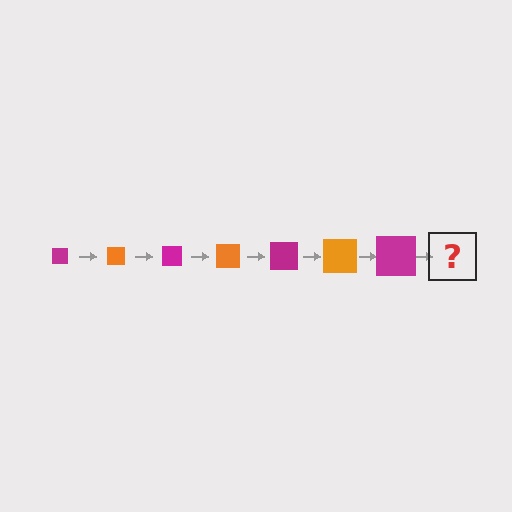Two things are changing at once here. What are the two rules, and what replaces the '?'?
The two rules are that the square grows larger each step and the color cycles through magenta and orange. The '?' should be an orange square, larger than the previous one.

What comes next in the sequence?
The next element should be an orange square, larger than the previous one.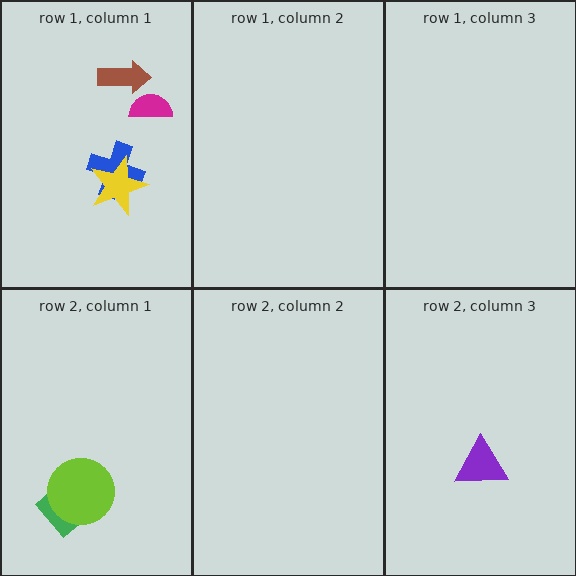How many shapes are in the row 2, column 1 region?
2.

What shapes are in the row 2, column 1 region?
The green diamond, the lime circle.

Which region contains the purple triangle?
The row 2, column 3 region.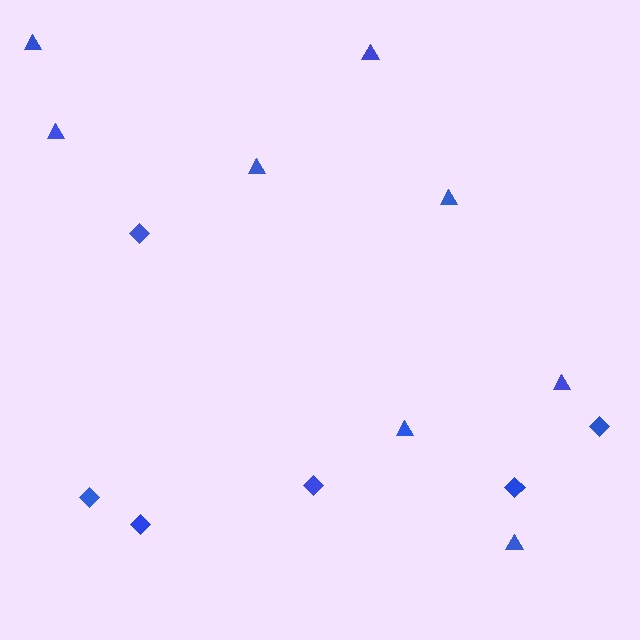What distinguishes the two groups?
There are 2 groups: one group of triangles (8) and one group of diamonds (6).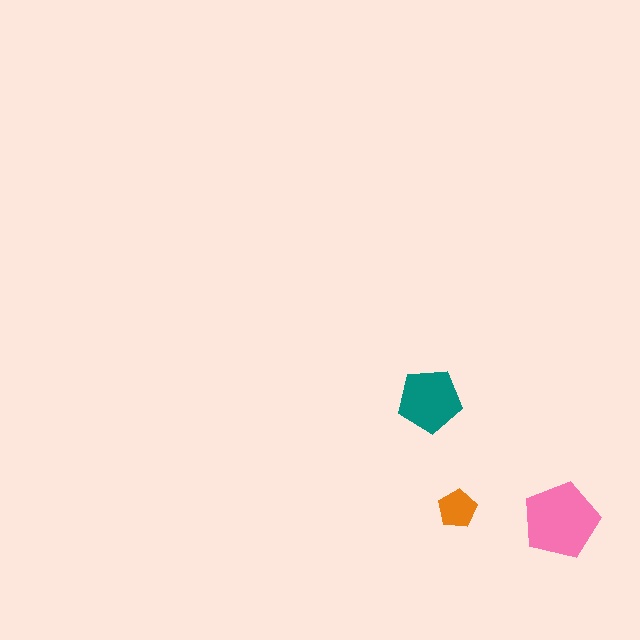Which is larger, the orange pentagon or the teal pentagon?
The teal one.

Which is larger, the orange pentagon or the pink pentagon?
The pink one.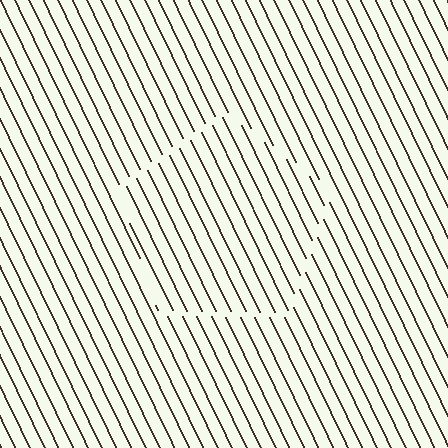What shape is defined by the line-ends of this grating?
An illusory pentagon. The interior of the shape contains the same grating, shifted by half a period — the contour is defined by the phase discontinuity where line-ends from the inner and outer gratings abut.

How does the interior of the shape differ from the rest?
The interior of the shape contains the same grating, shifted by half a period — the contour is defined by the phase discontinuity where line-ends from the inner and outer gratings abut.